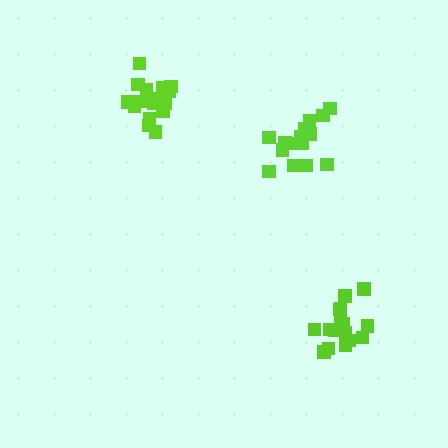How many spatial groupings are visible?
There are 3 spatial groupings.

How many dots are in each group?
Group 1: 17 dots, Group 2: 16 dots, Group 3: 15 dots (48 total).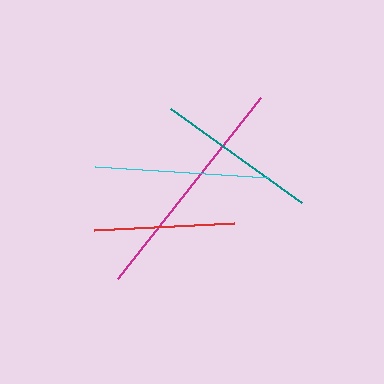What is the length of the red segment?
The red segment is approximately 140 pixels long.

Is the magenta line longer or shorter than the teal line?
The magenta line is longer than the teal line.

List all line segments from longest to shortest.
From longest to shortest: magenta, cyan, teal, red.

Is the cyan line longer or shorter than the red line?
The cyan line is longer than the red line.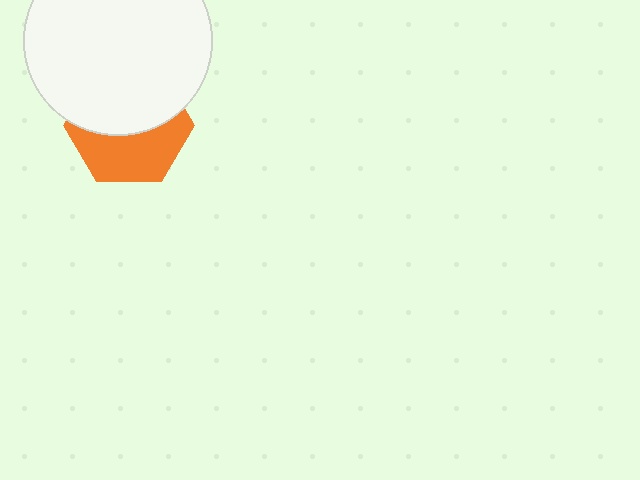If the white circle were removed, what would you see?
You would see the complete orange hexagon.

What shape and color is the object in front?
The object in front is a white circle.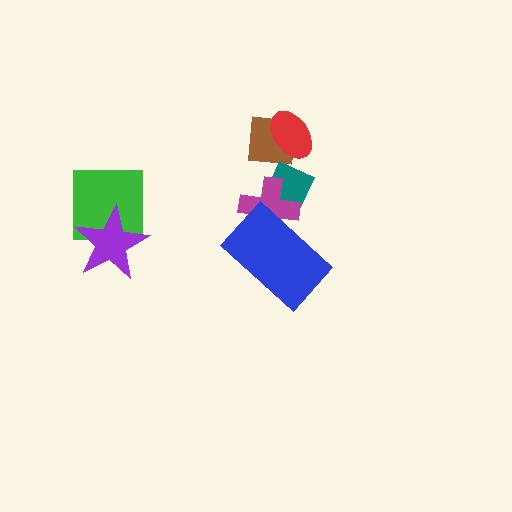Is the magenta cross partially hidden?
Yes, it is partially covered by another shape.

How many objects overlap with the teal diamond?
2 objects overlap with the teal diamond.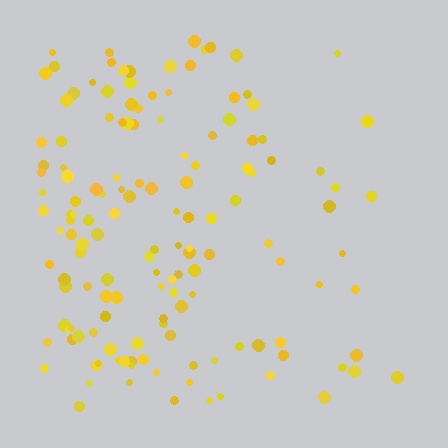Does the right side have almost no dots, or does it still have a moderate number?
Still a moderate number, just noticeably fewer than the left.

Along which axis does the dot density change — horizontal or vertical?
Horizontal.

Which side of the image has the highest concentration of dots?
The left.